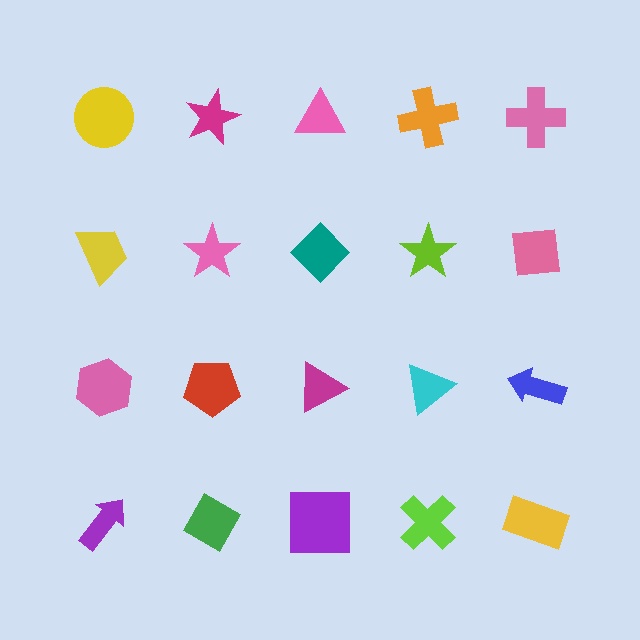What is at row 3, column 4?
A cyan triangle.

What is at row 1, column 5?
A pink cross.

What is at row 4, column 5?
A yellow rectangle.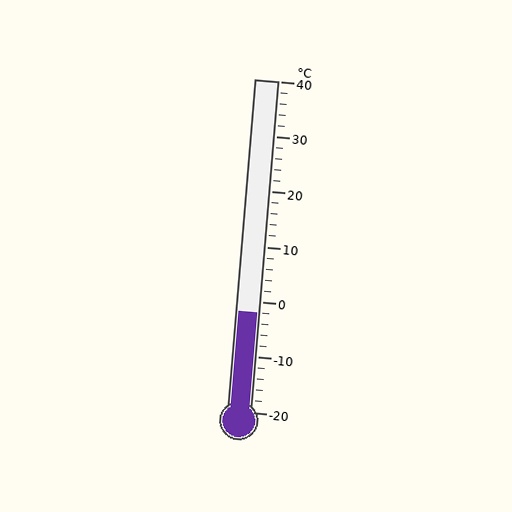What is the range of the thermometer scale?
The thermometer scale ranges from -20°C to 40°C.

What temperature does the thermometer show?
The thermometer shows approximately -2°C.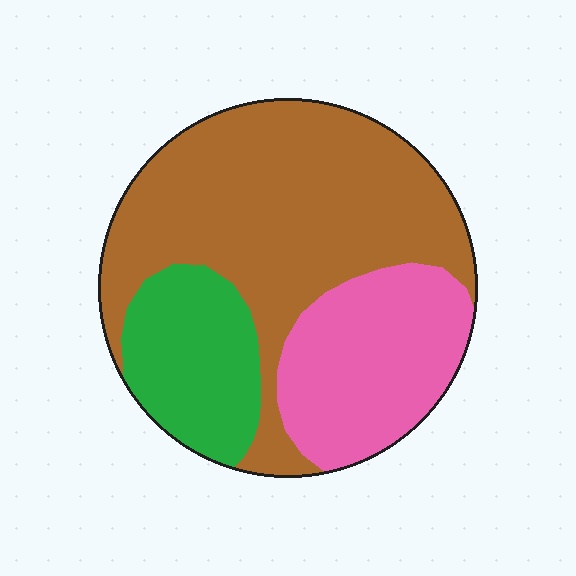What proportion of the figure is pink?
Pink takes up about one quarter (1/4) of the figure.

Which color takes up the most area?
Brown, at roughly 55%.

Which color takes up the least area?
Green, at roughly 20%.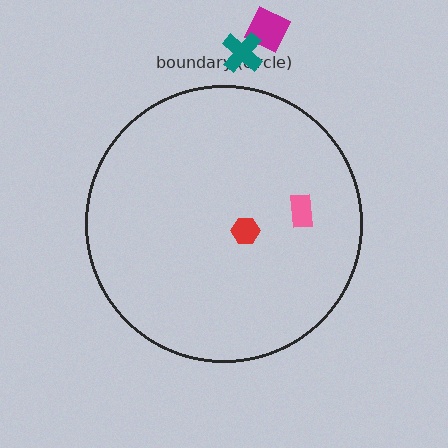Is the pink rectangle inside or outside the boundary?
Inside.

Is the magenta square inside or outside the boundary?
Outside.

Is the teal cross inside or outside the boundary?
Outside.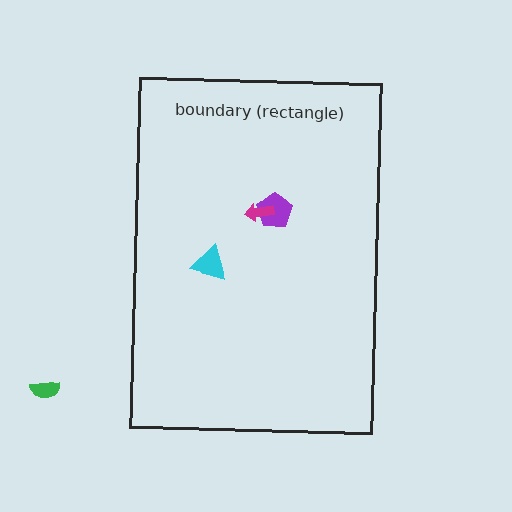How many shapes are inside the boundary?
3 inside, 1 outside.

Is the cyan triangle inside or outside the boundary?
Inside.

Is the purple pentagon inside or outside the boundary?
Inside.